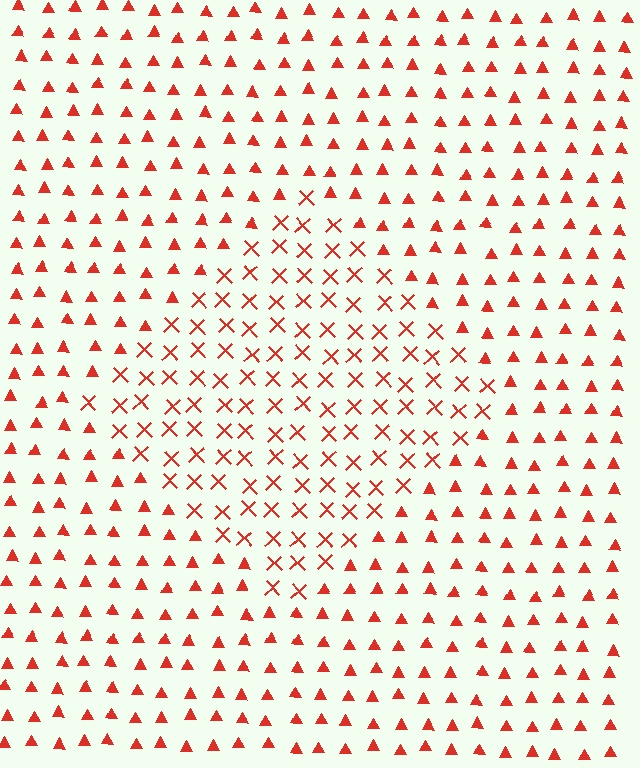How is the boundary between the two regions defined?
The boundary is defined by a change in element shape: X marks inside vs. triangles outside. All elements share the same color and spacing.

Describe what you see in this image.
The image is filled with small red elements arranged in a uniform grid. A diamond-shaped region contains X marks, while the surrounding area contains triangles. The boundary is defined purely by the change in element shape.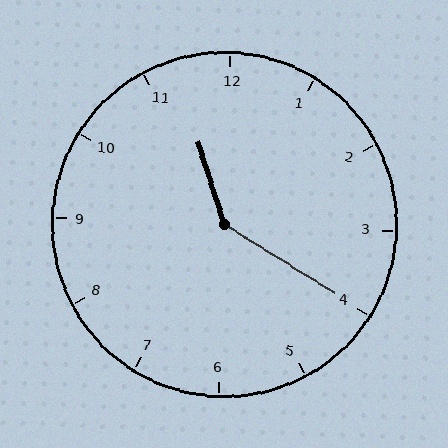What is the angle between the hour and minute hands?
Approximately 140 degrees.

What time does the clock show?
11:20.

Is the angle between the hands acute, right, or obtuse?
It is obtuse.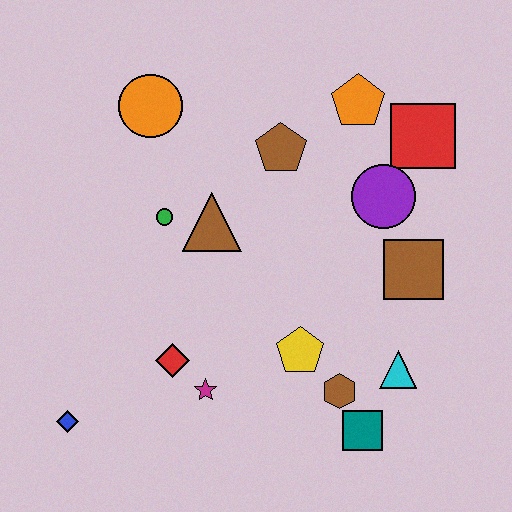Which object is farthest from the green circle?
The teal square is farthest from the green circle.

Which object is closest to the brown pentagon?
The orange pentagon is closest to the brown pentagon.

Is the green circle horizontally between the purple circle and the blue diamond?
Yes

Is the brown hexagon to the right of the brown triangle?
Yes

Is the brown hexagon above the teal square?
Yes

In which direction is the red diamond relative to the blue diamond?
The red diamond is to the right of the blue diamond.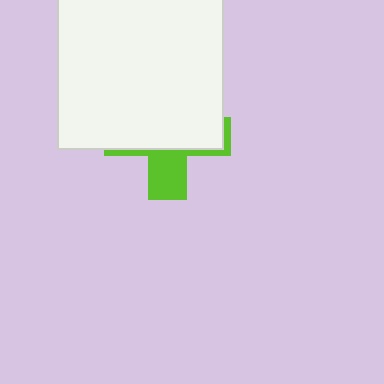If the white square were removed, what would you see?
You would see the complete lime cross.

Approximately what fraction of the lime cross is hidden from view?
Roughly 67% of the lime cross is hidden behind the white square.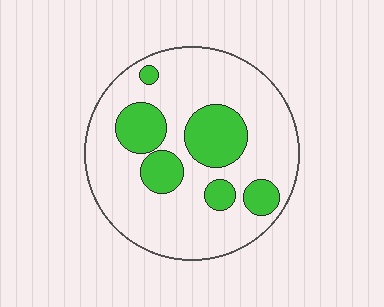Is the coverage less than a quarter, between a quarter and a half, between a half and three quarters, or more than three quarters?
Less than a quarter.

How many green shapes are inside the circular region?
6.